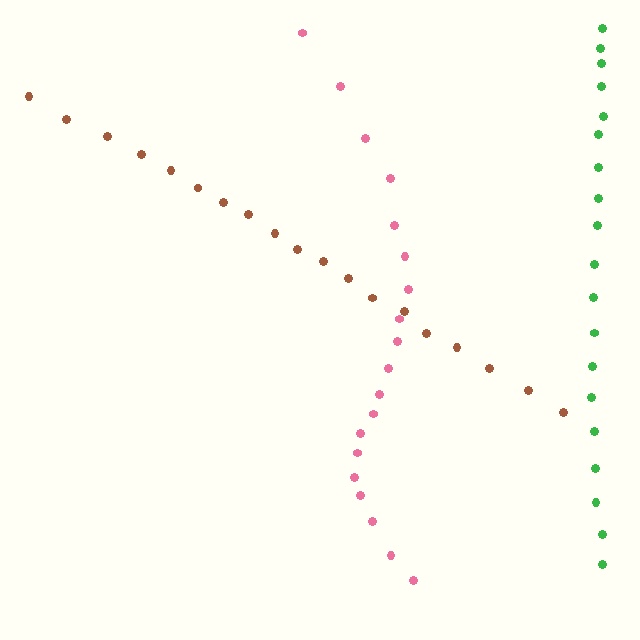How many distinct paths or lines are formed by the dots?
There are 3 distinct paths.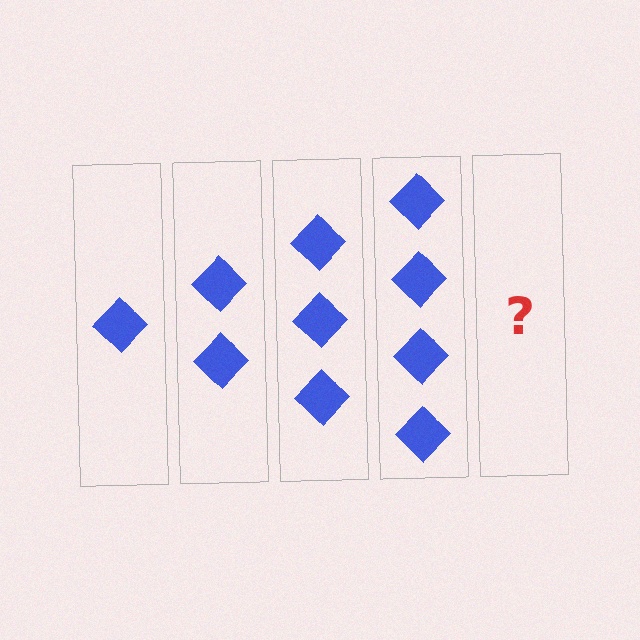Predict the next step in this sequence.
The next step is 5 diamonds.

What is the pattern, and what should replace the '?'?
The pattern is that each step adds one more diamond. The '?' should be 5 diamonds.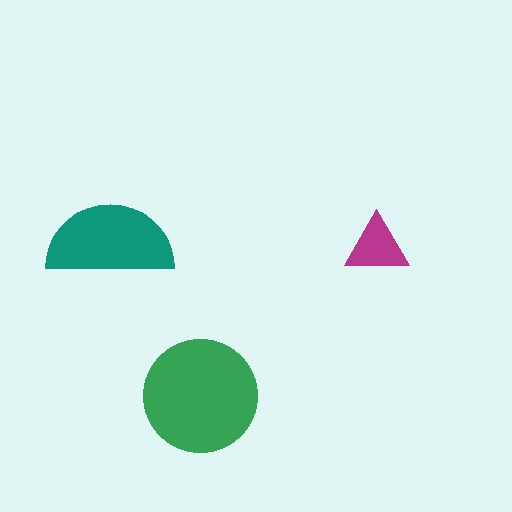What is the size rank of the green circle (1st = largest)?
1st.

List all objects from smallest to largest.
The magenta triangle, the teal semicircle, the green circle.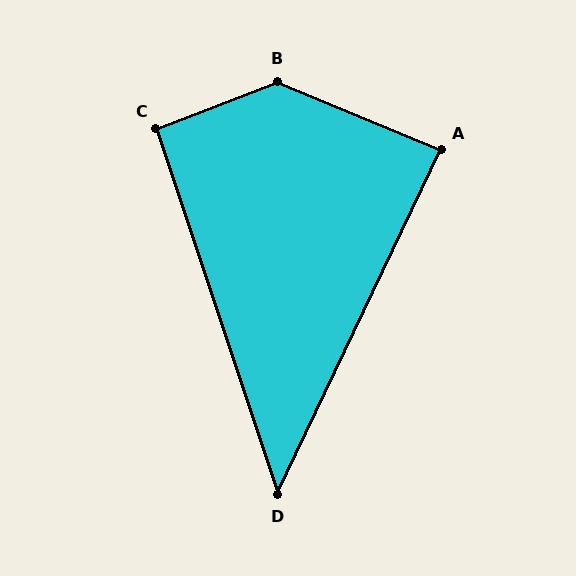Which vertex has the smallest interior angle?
D, at approximately 44 degrees.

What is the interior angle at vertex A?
Approximately 87 degrees (approximately right).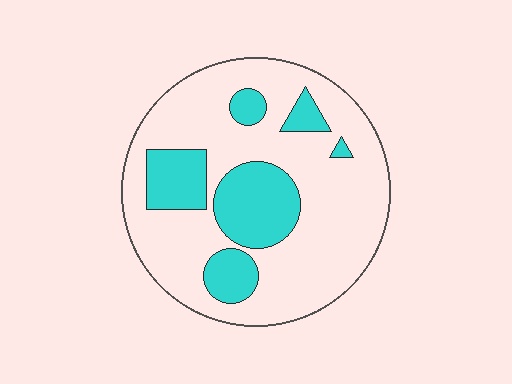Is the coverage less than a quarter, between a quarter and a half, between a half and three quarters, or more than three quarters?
Between a quarter and a half.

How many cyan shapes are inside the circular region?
6.